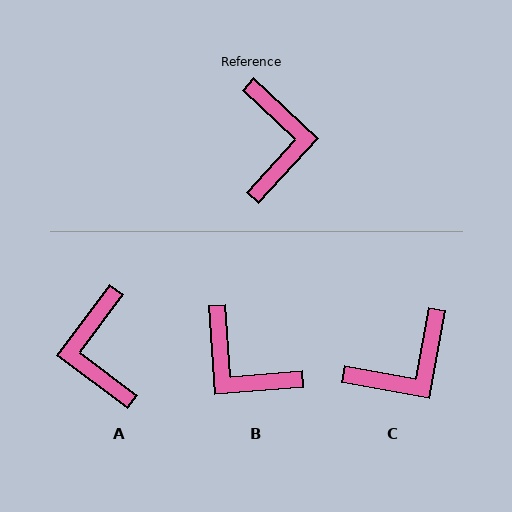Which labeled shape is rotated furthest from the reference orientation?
A, about 174 degrees away.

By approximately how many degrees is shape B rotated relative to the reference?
Approximately 133 degrees clockwise.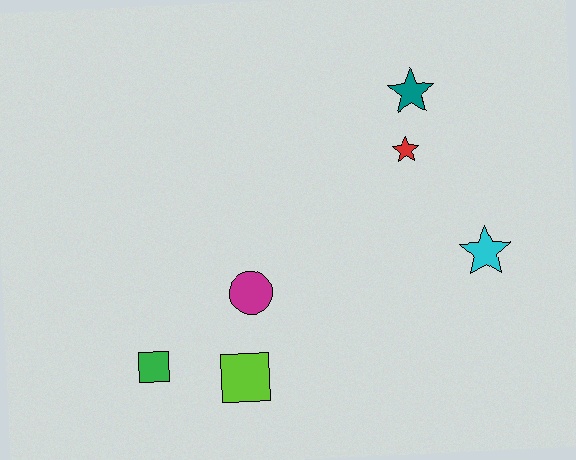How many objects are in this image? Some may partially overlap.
There are 6 objects.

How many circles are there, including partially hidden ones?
There is 1 circle.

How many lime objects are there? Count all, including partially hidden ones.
There is 1 lime object.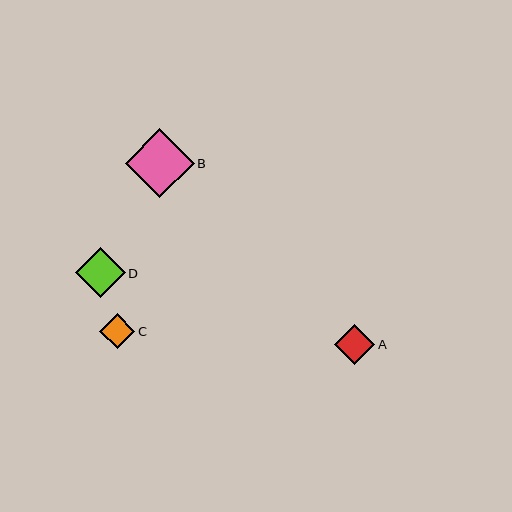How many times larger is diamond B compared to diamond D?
Diamond B is approximately 1.4 times the size of diamond D.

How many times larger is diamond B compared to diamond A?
Diamond B is approximately 1.7 times the size of diamond A.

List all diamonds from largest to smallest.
From largest to smallest: B, D, A, C.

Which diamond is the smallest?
Diamond C is the smallest with a size of approximately 35 pixels.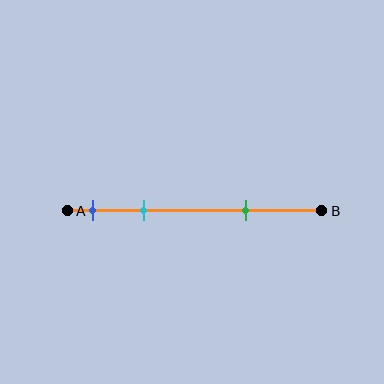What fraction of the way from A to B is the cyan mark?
The cyan mark is approximately 30% (0.3) of the way from A to B.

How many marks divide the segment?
There are 3 marks dividing the segment.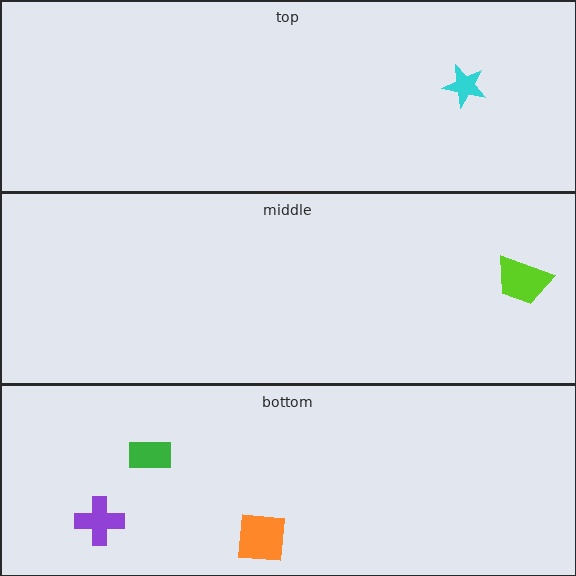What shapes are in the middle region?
The lime trapezoid.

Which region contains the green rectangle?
The bottom region.